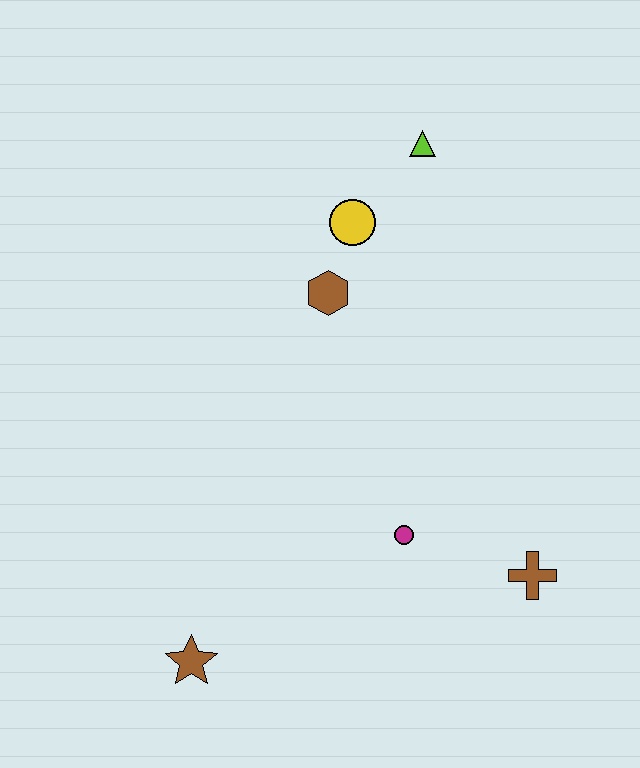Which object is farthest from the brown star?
The lime triangle is farthest from the brown star.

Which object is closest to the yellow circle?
The brown hexagon is closest to the yellow circle.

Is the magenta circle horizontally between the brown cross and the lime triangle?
No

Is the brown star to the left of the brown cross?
Yes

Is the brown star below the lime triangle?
Yes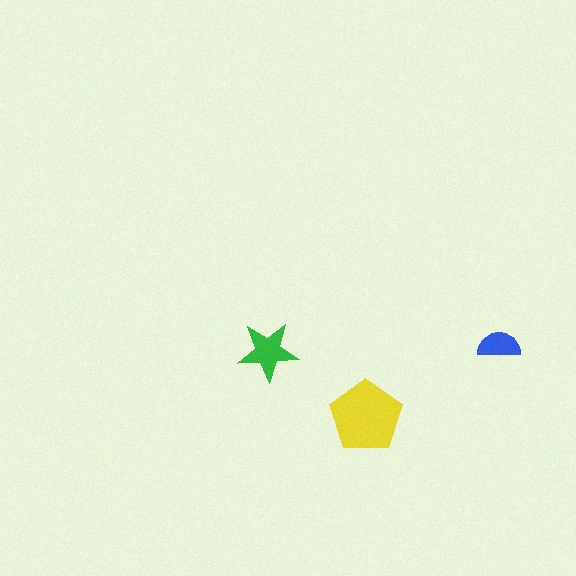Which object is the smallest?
The blue semicircle.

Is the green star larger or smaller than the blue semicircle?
Larger.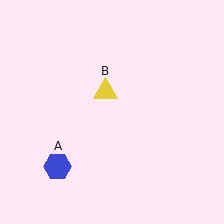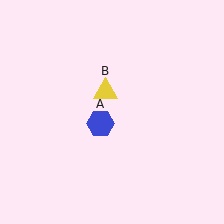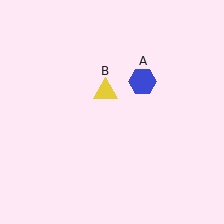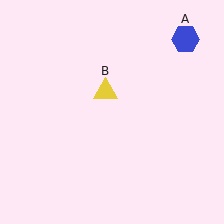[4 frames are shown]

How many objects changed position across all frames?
1 object changed position: blue hexagon (object A).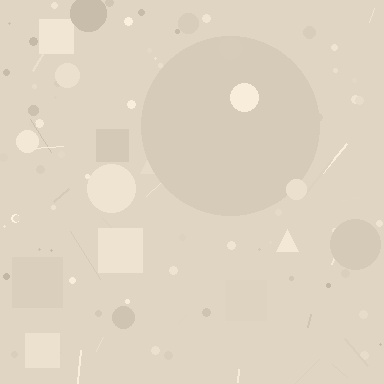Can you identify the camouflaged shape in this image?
The camouflaged shape is a circle.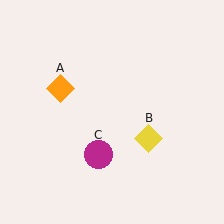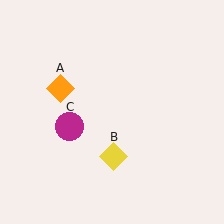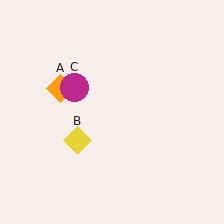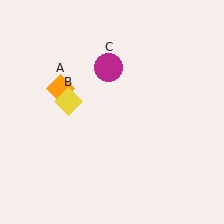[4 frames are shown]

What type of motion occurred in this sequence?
The yellow diamond (object B), magenta circle (object C) rotated clockwise around the center of the scene.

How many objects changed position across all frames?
2 objects changed position: yellow diamond (object B), magenta circle (object C).